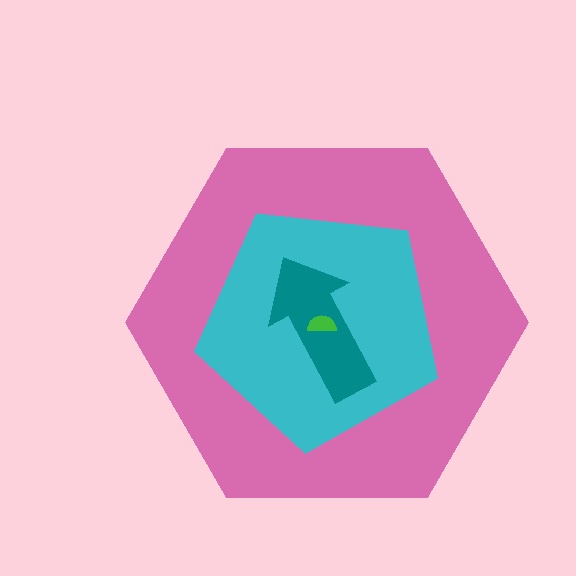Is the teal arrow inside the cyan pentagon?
Yes.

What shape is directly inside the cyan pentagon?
The teal arrow.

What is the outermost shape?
The pink hexagon.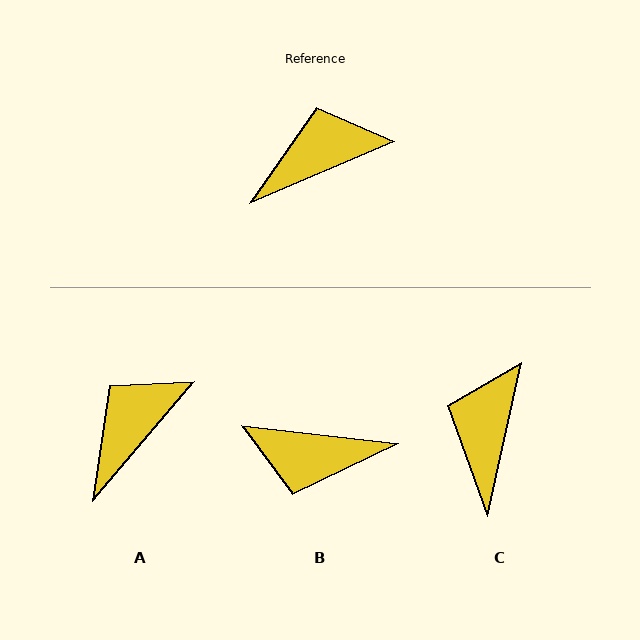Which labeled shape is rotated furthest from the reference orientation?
B, about 150 degrees away.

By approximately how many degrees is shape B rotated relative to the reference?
Approximately 150 degrees counter-clockwise.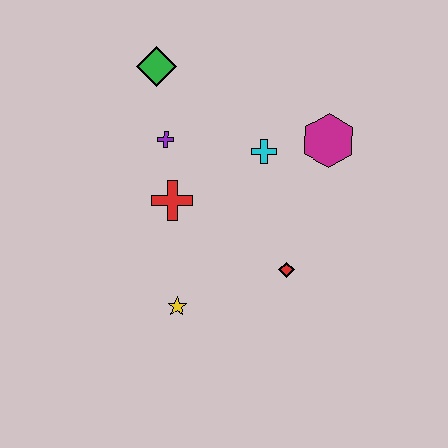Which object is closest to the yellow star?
The red cross is closest to the yellow star.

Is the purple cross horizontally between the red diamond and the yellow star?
No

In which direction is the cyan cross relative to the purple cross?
The cyan cross is to the right of the purple cross.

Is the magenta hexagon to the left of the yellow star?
No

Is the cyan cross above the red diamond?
Yes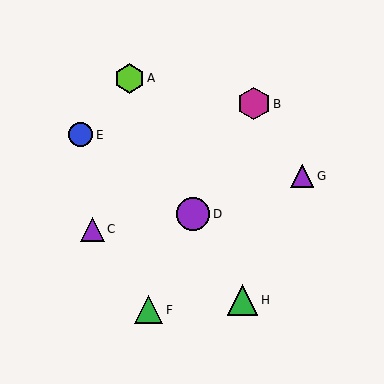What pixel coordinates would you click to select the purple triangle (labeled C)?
Click at (92, 229) to select the purple triangle C.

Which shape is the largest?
The purple circle (labeled D) is the largest.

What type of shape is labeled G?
Shape G is a purple triangle.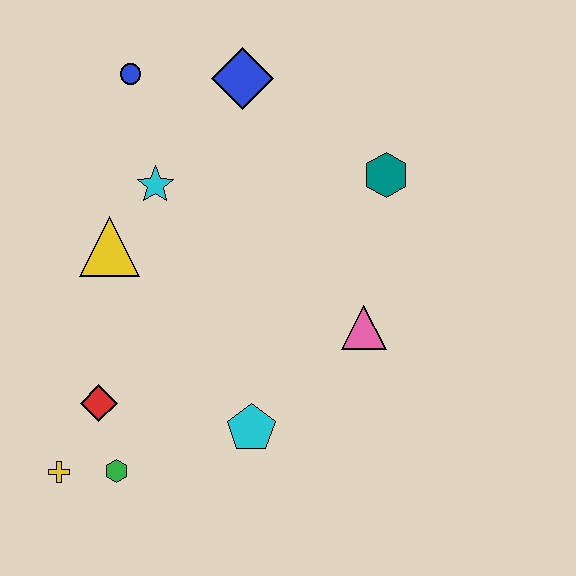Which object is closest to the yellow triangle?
The cyan star is closest to the yellow triangle.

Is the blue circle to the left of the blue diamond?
Yes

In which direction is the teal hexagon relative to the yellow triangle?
The teal hexagon is to the right of the yellow triangle.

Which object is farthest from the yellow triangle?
The teal hexagon is farthest from the yellow triangle.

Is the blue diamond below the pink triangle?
No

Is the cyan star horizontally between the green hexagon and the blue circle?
No